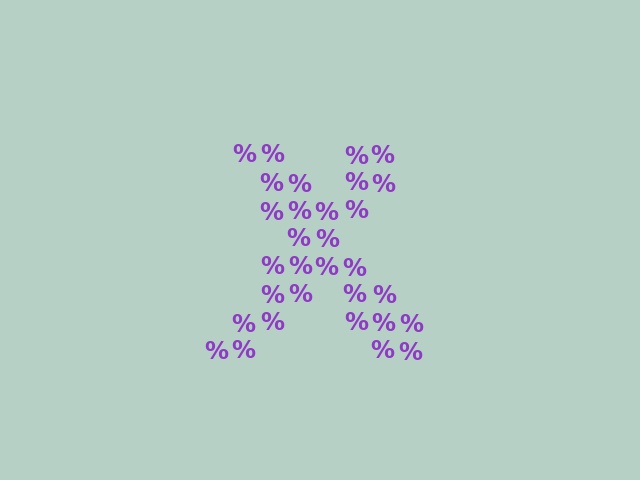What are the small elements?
The small elements are percent signs.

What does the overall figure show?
The overall figure shows the letter X.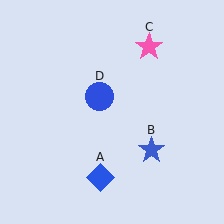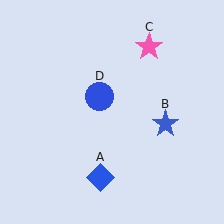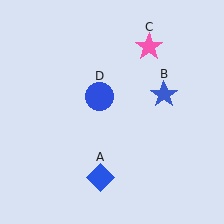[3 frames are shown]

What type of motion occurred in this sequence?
The blue star (object B) rotated counterclockwise around the center of the scene.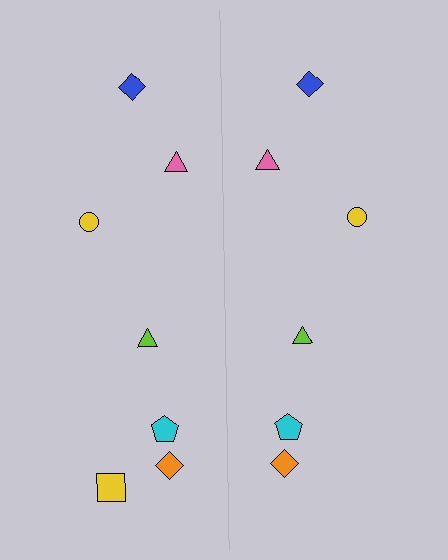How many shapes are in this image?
There are 13 shapes in this image.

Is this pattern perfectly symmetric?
No, the pattern is not perfectly symmetric. A yellow square is missing from the right side.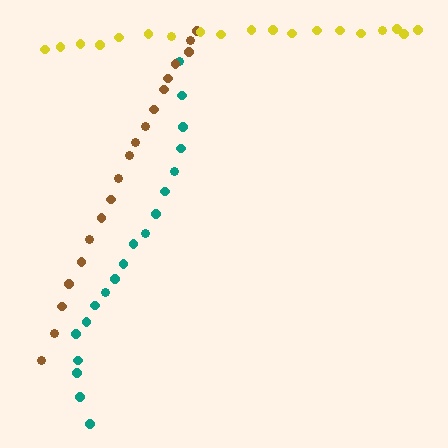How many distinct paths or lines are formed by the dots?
There are 3 distinct paths.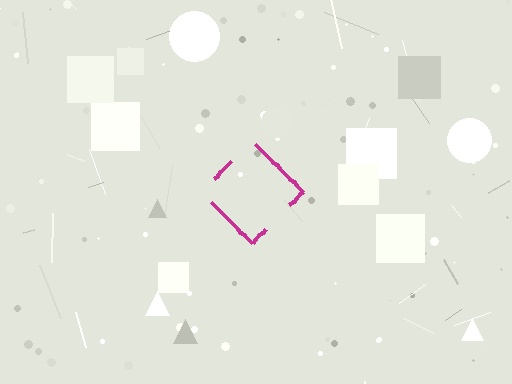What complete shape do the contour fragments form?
The contour fragments form a diamond.